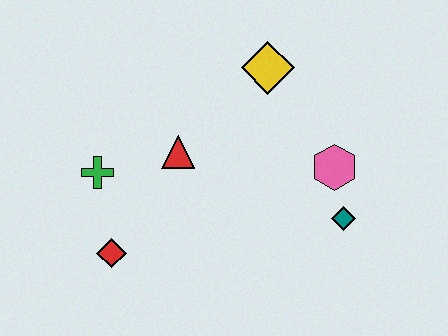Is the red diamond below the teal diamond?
Yes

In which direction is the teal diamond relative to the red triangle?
The teal diamond is to the right of the red triangle.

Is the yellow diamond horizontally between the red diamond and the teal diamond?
Yes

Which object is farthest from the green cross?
The teal diamond is farthest from the green cross.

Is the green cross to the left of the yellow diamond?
Yes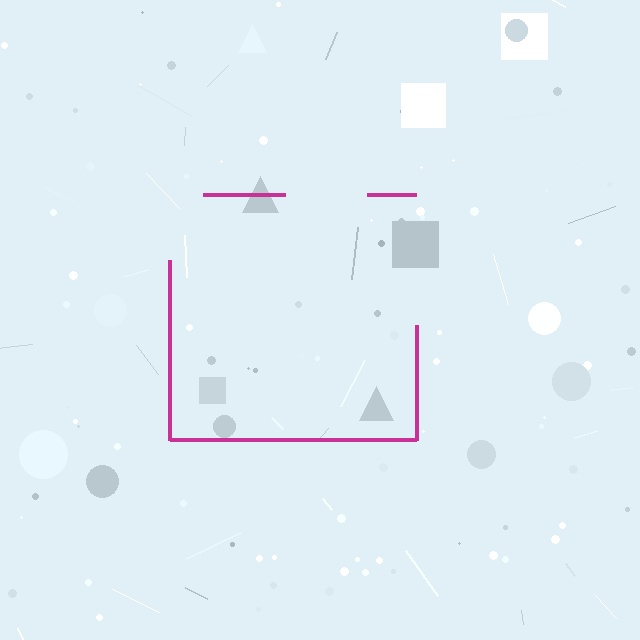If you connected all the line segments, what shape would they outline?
They would outline a square.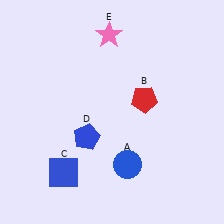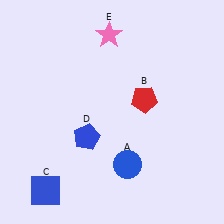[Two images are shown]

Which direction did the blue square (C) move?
The blue square (C) moved left.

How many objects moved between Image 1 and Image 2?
1 object moved between the two images.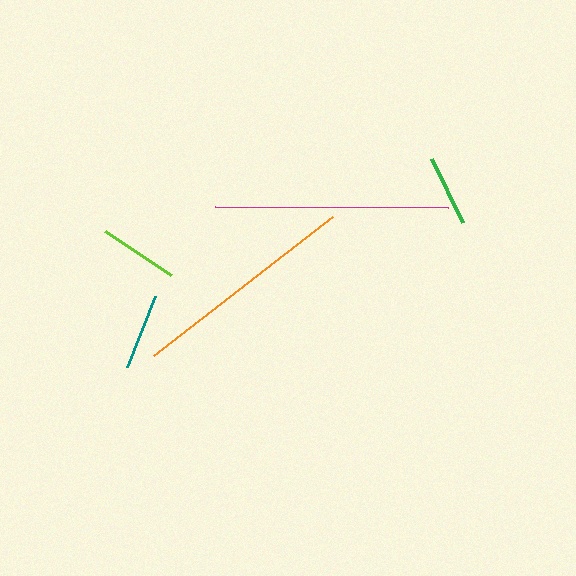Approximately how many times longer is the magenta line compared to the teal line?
The magenta line is approximately 3.0 times the length of the teal line.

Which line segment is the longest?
The magenta line is the longest at approximately 233 pixels.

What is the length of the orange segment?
The orange segment is approximately 226 pixels long.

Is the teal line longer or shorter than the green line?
The teal line is longer than the green line.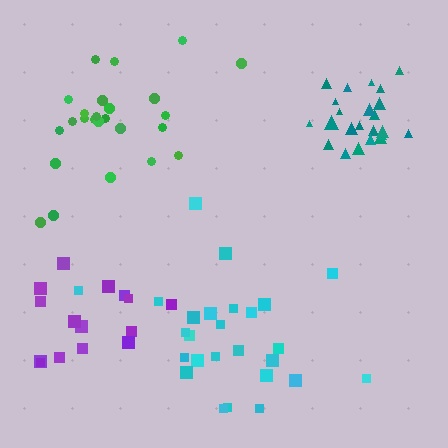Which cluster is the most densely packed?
Teal.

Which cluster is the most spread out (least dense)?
Cyan.